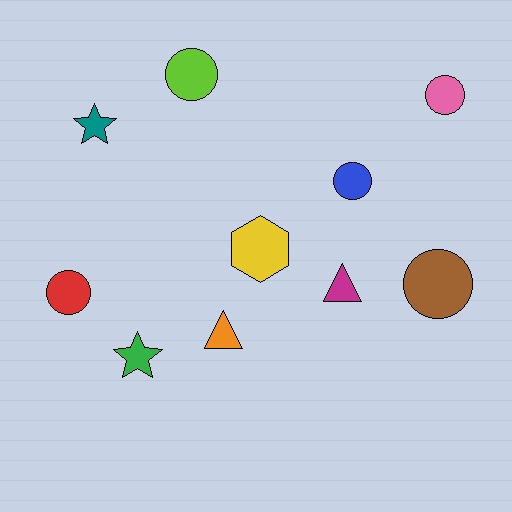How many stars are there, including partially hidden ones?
There are 2 stars.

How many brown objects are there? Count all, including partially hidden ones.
There is 1 brown object.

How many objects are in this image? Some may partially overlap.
There are 10 objects.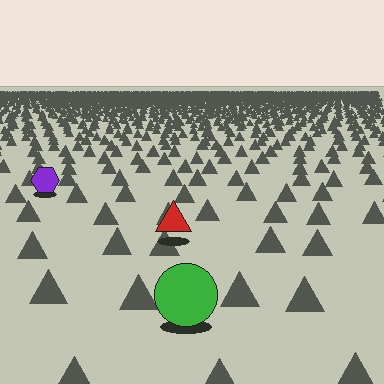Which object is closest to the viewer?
The green circle is closest. The texture marks near it are larger and more spread out.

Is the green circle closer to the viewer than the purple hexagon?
Yes. The green circle is closer — you can tell from the texture gradient: the ground texture is coarser near it.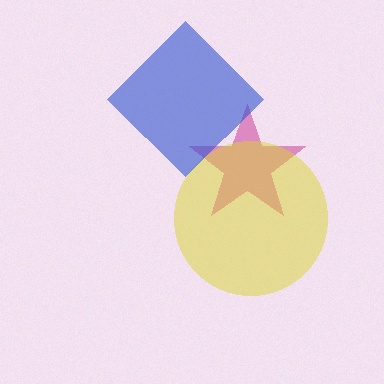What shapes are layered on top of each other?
The layered shapes are: a magenta star, a yellow circle, a blue diamond.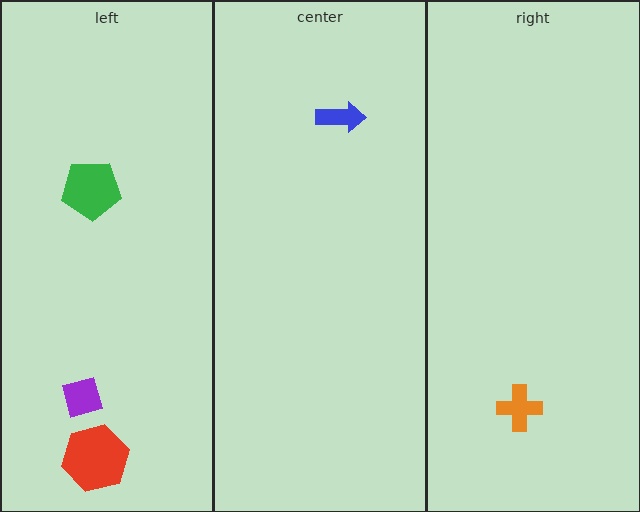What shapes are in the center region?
The blue arrow.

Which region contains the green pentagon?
The left region.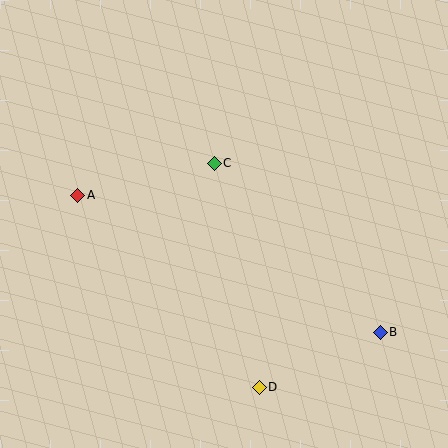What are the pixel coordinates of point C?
Point C is at (214, 163).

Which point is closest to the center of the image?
Point C at (214, 163) is closest to the center.